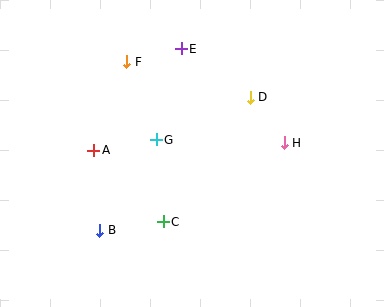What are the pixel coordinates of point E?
Point E is at (181, 49).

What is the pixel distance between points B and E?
The distance between B and E is 199 pixels.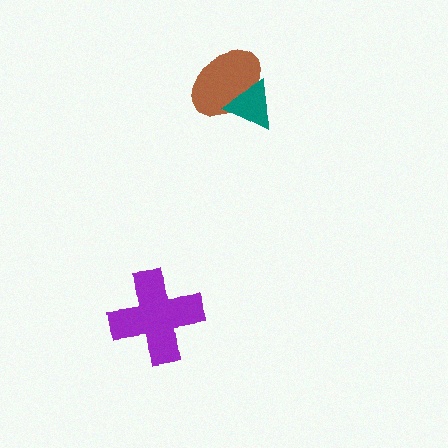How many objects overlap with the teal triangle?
1 object overlaps with the teal triangle.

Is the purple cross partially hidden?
No, no other shape covers it.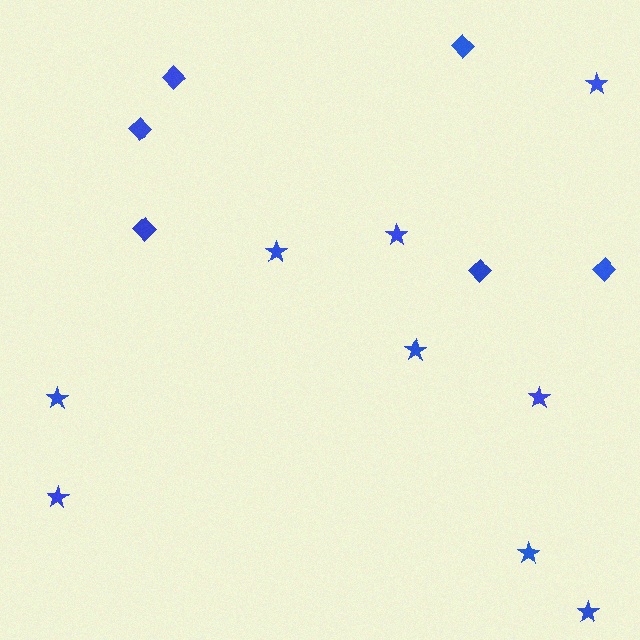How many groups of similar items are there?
There are 2 groups: one group of stars (9) and one group of diamonds (6).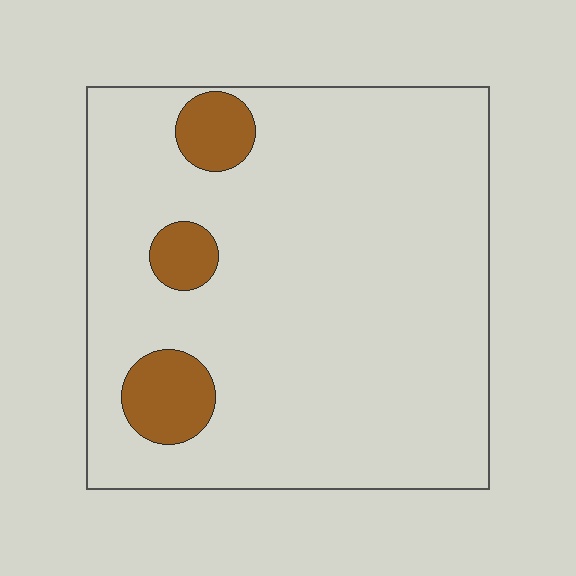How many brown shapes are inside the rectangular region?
3.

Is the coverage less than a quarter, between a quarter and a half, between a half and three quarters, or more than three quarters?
Less than a quarter.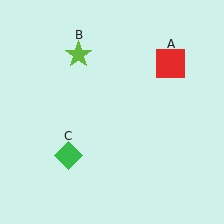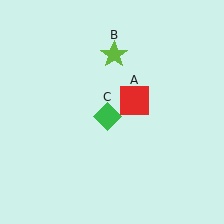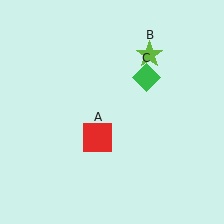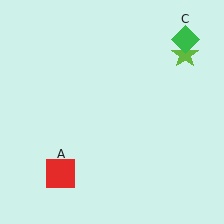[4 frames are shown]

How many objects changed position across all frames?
3 objects changed position: red square (object A), lime star (object B), green diamond (object C).